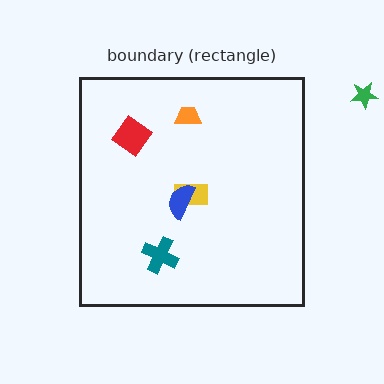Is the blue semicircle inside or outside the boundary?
Inside.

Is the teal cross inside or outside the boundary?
Inside.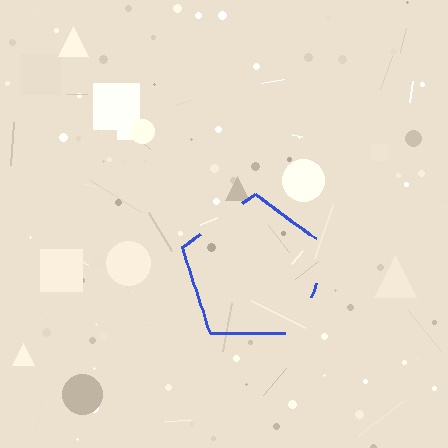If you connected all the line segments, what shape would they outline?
They would outline a pentagon.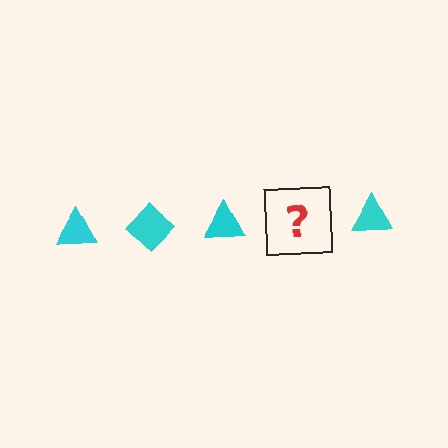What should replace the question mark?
The question mark should be replaced with a cyan diamond.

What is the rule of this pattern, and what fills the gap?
The rule is that the pattern cycles through triangle, diamond shapes in cyan. The gap should be filled with a cyan diamond.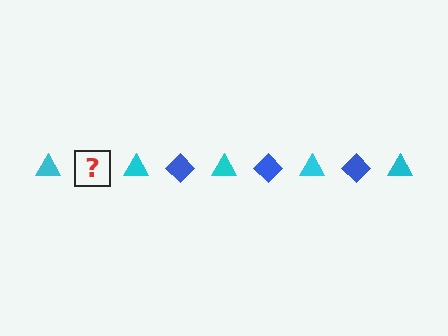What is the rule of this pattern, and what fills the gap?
The rule is that the pattern alternates between cyan triangle and blue diamond. The gap should be filled with a blue diamond.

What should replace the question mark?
The question mark should be replaced with a blue diamond.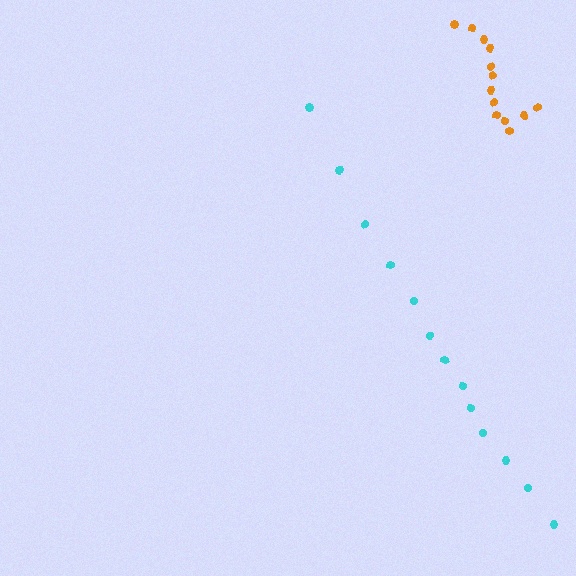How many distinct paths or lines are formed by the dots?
There are 2 distinct paths.